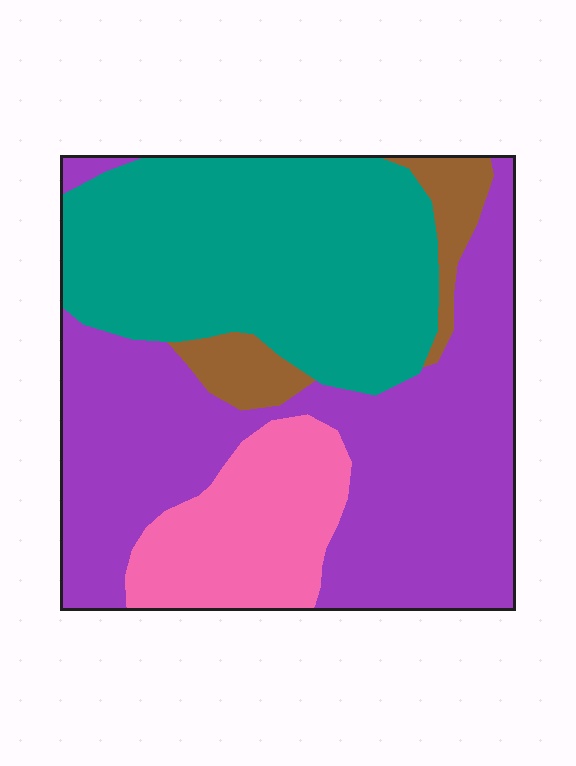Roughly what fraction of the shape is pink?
Pink covers roughly 15% of the shape.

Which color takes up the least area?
Brown, at roughly 5%.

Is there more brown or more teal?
Teal.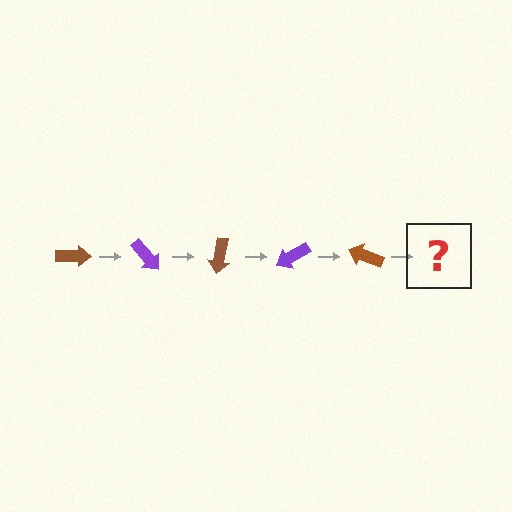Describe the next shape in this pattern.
It should be a purple arrow, rotated 250 degrees from the start.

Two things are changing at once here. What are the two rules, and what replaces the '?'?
The two rules are that it rotates 50 degrees each step and the color cycles through brown and purple. The '?' should be a purple arrow, rotated 250 degrees from the start.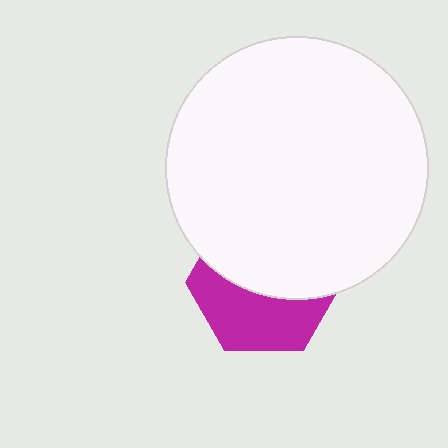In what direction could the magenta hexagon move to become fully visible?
The magenta hexagon could move down. That would shift it out from behind the white circle entirely.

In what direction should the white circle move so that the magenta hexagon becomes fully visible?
The white circle should move up. That is the shortest direction to clear the overlap and leave the magenta hexagon fully visible.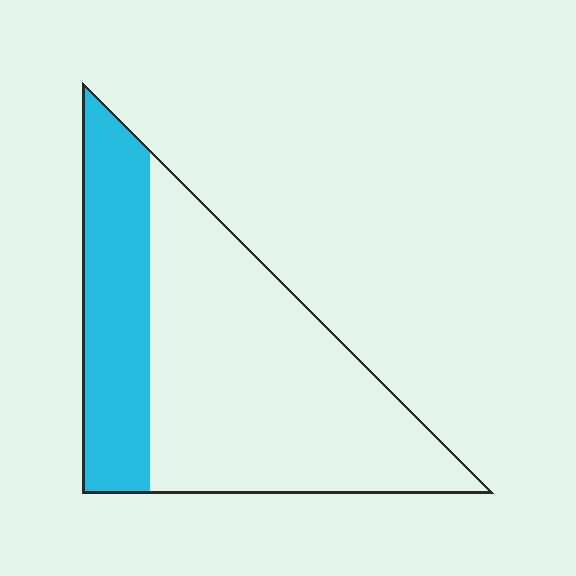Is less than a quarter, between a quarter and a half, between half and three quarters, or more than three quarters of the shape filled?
Between a quarter and a half.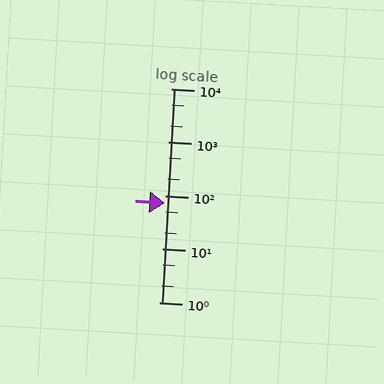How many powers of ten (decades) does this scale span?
The scale spans 4 decades, from 1 to 10000.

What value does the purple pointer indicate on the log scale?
The pointer indicates approximately 73.